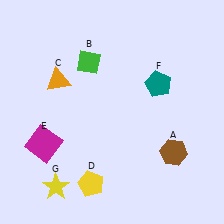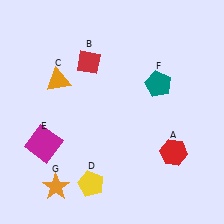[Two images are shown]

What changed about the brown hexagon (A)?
In Image 1, A is brown. In Image 2, it changed to red.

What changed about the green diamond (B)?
In Image 1, B is green. In Image 2, it changed to red.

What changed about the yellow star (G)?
In Image 1, G is yellow. In Image 2, it changed to orange.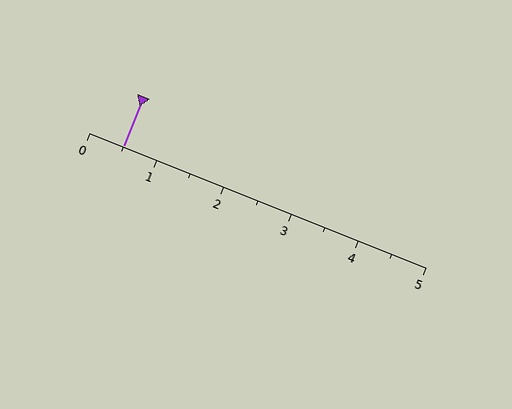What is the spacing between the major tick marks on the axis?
The major ticks are spaced 1 apart.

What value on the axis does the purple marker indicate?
The marker indicates approximately 0.5.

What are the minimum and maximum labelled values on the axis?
The axis runs from 0 to 5.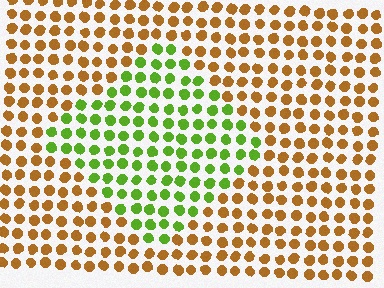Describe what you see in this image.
The image is filled with small brown elements in a uniform arrangement. A diamond-shaped region is visible where the elements are tinted to a slightly different hue, forming a subtle color boundary.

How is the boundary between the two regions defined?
The boundary is defined purely by a slight shift in hue (about 65 degrees). Spacing, size, and orientation are identical on both sides.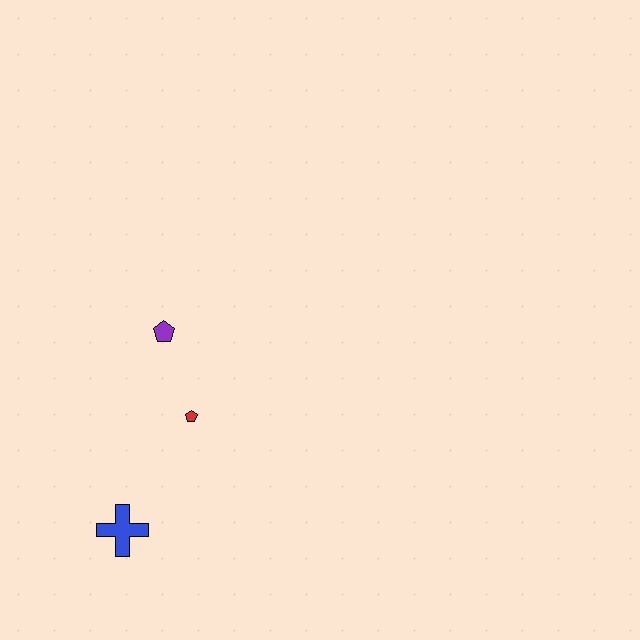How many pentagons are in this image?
There are 2 pentagons.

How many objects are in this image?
There are 3 objects.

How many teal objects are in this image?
There are no teal objects.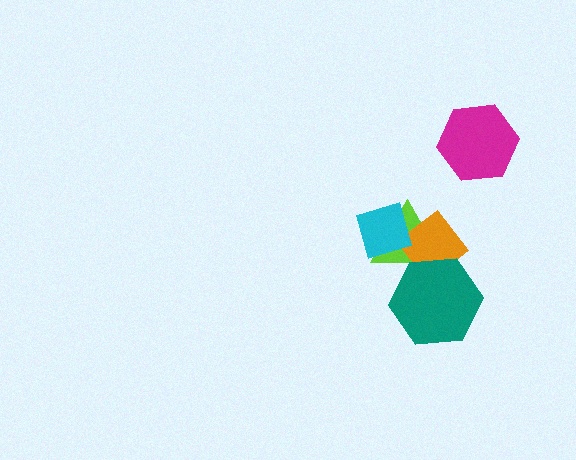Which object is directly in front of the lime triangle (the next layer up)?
The orange diamond is directly in front of the lime triangle.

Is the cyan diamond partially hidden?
No, no other shape covers it.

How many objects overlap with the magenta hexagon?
0 objects overlap with the magenta hexagon.